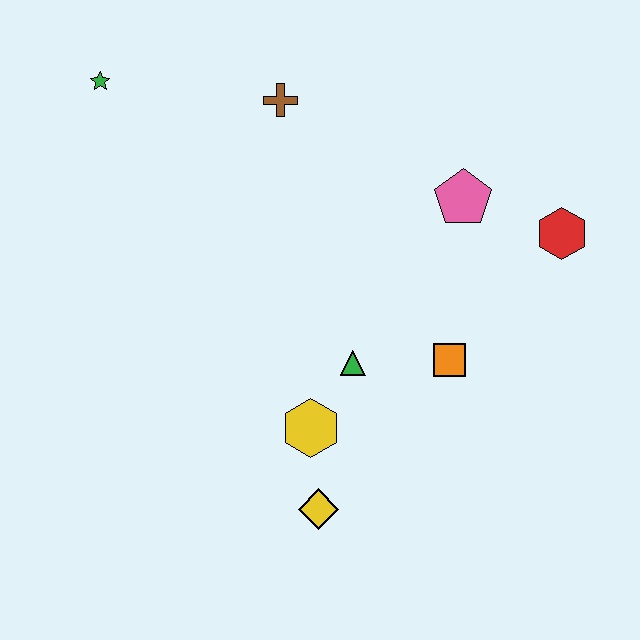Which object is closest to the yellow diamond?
The yellow hexagon is closest to the yellow diamond.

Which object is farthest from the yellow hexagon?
The green star is farthest from the yellow hexagon.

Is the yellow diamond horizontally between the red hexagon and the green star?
Yes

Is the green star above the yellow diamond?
Yes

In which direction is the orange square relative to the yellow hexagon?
The orange square is to the right of the yellow hexagon.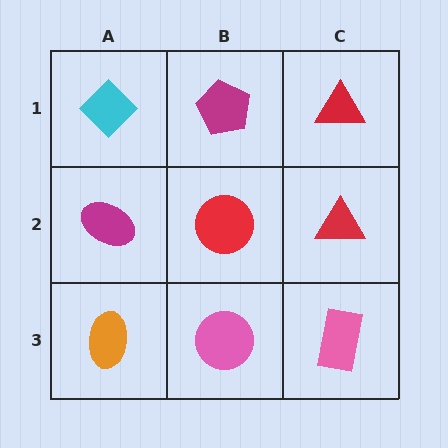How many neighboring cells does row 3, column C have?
2.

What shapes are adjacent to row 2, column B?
A magenta pentagon (row 1, column B), a pink circle (row 3, column B), a magenta ellipse (row 2, column A), a red triangle (row 2, column C).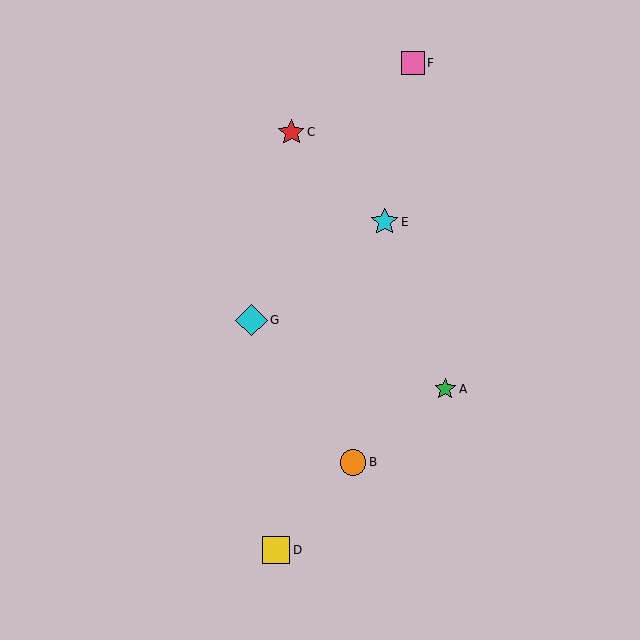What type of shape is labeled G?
Shape G is a cyan diamond.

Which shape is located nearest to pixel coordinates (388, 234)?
The cyan star (labeled E) at (385, 222) is nearest to that location.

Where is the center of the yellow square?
The center of the yellow square is at (276, 550).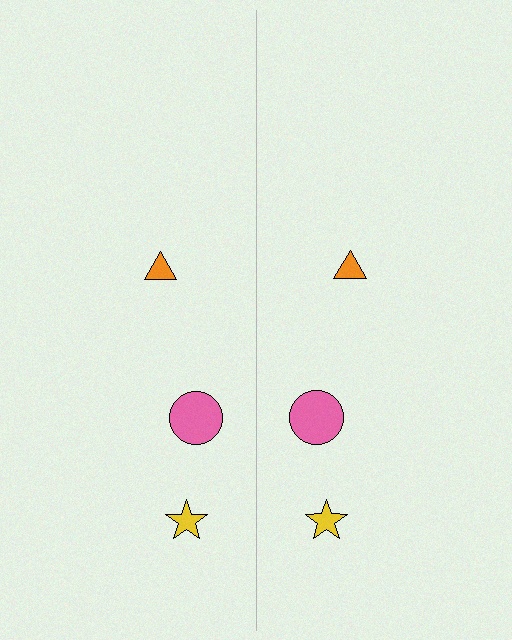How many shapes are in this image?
There are 6 shapes in this image.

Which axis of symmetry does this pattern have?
The pattern has a vertical axis of symmetry running through the center of the image.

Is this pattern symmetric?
Yes, this pattern has bilateral (reflection) symmetry.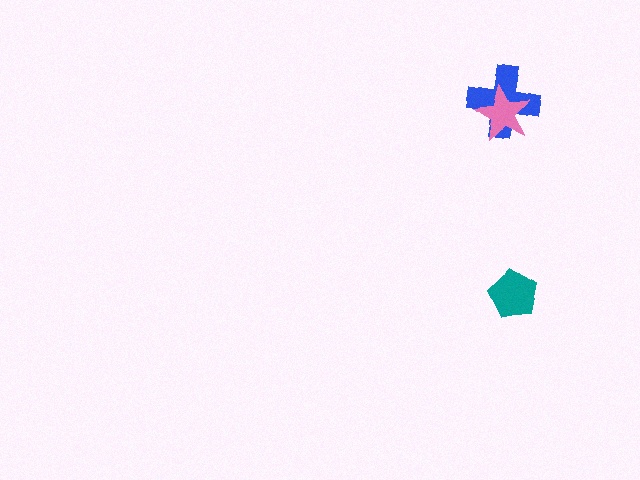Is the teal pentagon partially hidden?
No, no other shape covers it.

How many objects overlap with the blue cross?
1 object overlaps with the blue cross.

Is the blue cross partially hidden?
Yes, it is partially covered by another shape.